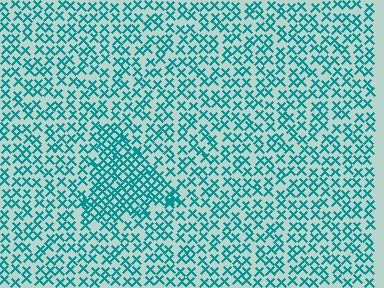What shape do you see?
I see a triangle.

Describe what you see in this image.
The image contains small teal elements arranged at two different densities. A triangle-shaped region is visible where the elements are more densely packed than the surrounding area.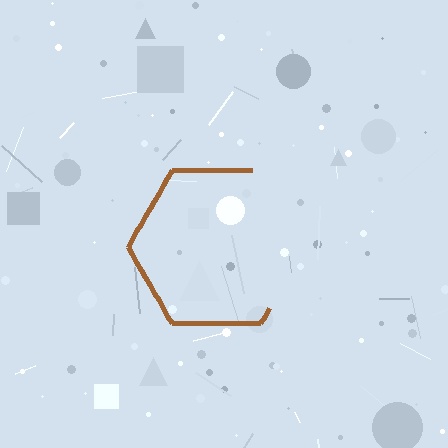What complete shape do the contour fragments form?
The contour fragments form a hexagon.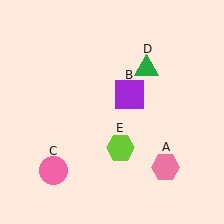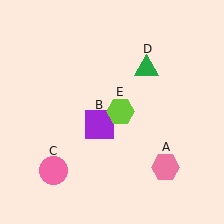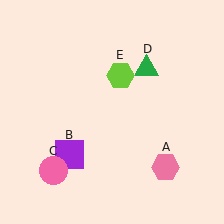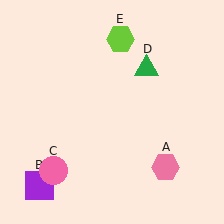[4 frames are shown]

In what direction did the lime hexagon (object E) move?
The lime hexagon (object E) moved up.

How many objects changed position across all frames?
2 objects changed position: purple square (object B), lime hexagon (object E).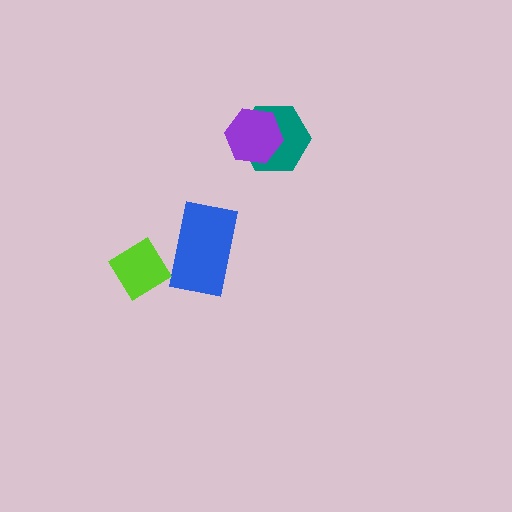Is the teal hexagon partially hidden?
Yes, it is partially covered by another shape.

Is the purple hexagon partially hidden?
No, no other shape covers it.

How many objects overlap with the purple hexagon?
1 object overlaps with the purple hexagon.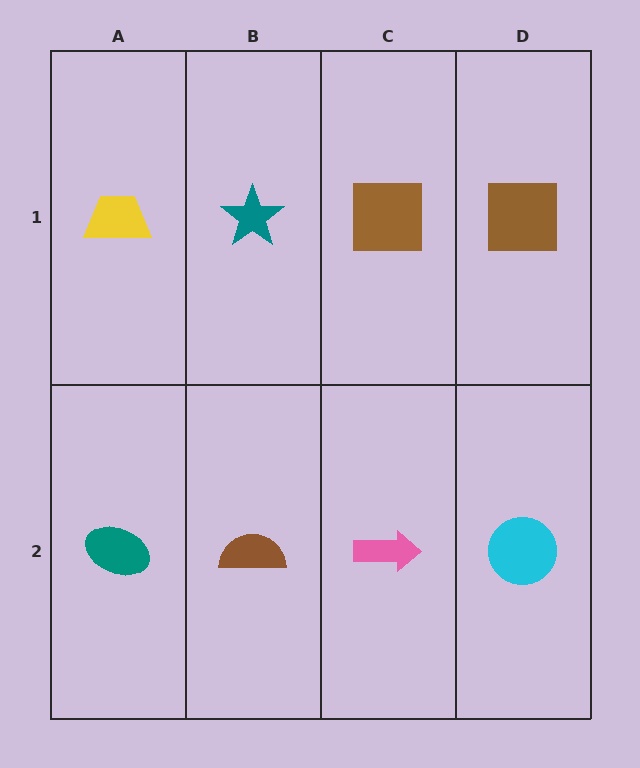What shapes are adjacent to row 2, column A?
A yellow trapezoid (row 1, column A), a brown semicircle (row 2, column B).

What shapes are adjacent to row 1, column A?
A teal ellipse (row 2, column A), a teal star (row 1, column B).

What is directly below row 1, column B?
A brown semicircle.